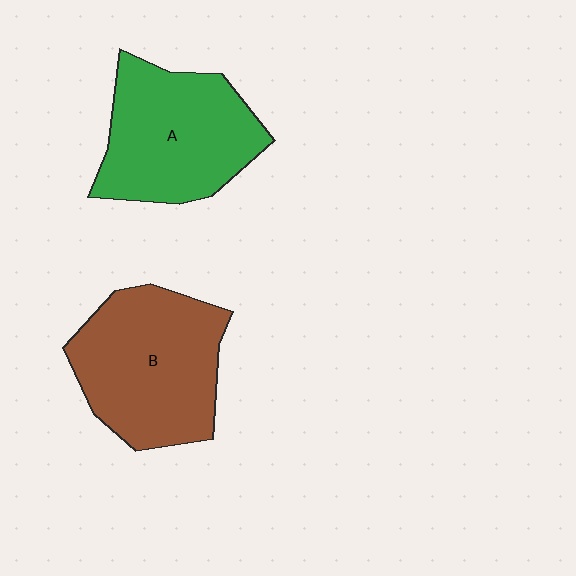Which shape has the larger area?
Shape B (brown).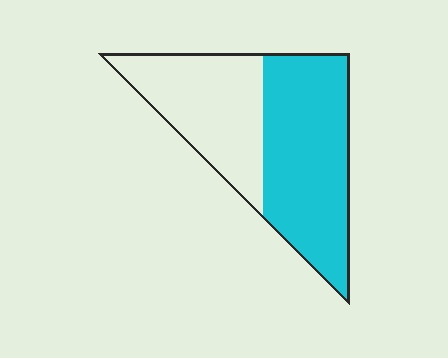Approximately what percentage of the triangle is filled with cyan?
Approximately 55%.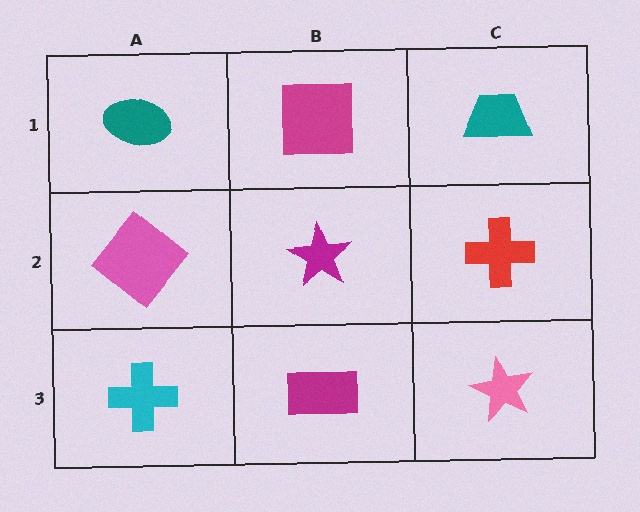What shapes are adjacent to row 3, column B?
A magenta star (row 2, column B), a cyan cross (row 3, column A), a pink star (row 3, column C).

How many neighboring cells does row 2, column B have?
4.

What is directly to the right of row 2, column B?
A red cross.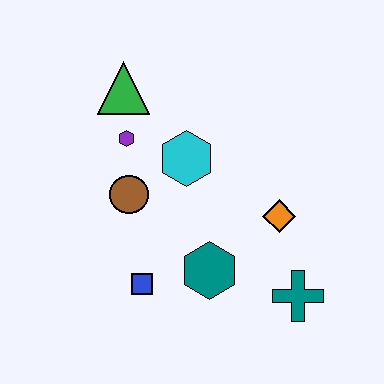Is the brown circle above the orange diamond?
Yes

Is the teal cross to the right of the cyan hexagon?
Yes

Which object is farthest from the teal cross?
The green triangle is farthest from the teal cross.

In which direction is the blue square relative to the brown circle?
The blue square is below the brown circle.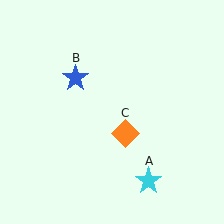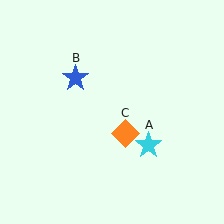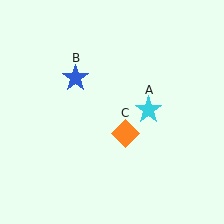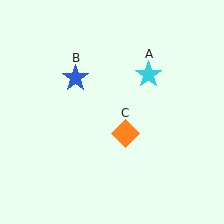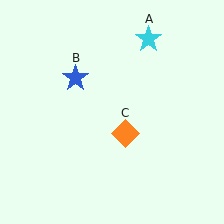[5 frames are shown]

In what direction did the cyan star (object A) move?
The cyan star (object A) moved up.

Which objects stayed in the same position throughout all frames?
Blue star (object B) and orange diamond (object C) remained stationary.